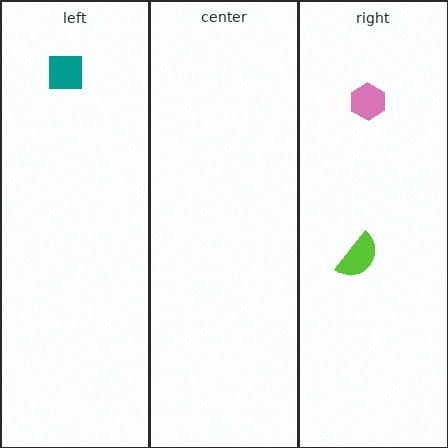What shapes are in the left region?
The teal square.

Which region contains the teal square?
The left region.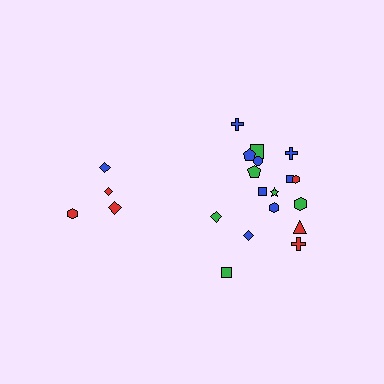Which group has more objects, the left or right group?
The right group.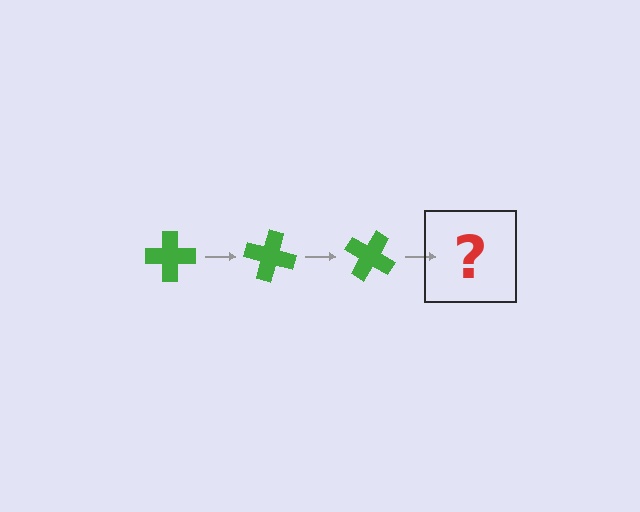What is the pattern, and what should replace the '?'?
The pattern is that the cross rotates 15 degrees each step. The '?' should be a green cross rotated 45 degrees.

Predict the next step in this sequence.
The next step is a green cross rotated 45 degrees.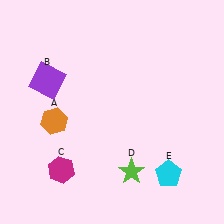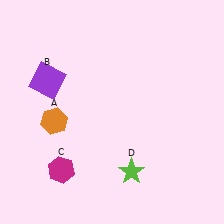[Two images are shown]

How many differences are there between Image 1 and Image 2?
There is 1 difference between the two images.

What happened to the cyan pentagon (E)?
The cyan pentagon (E) was removed in Image 2. It was in the bottom-right area of Image 1.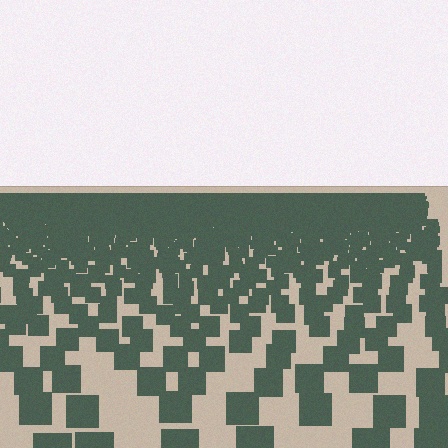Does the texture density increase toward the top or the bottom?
Density increases toward the top.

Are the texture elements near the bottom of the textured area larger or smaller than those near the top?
Larger. Near the bottom, elements are closer to the viewer and appear at a bigger on-screen size.